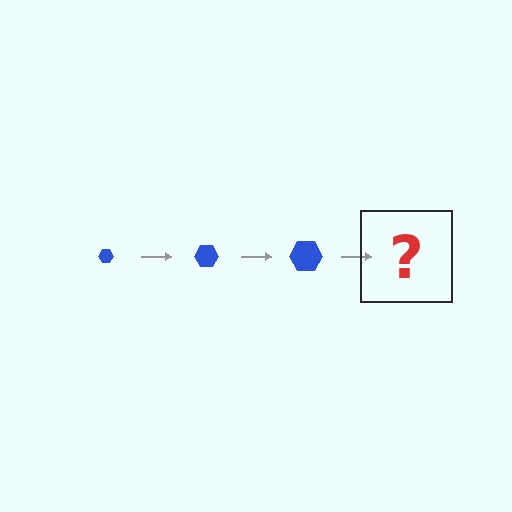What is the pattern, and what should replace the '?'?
The pattern is that the hexagon gets progressively larger each step. The '?' should be a blue hexagon, larger than the previous one.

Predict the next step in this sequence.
The next step is a blue hexagon, larger than the previous one.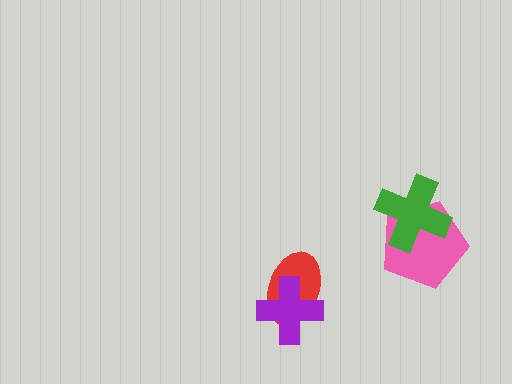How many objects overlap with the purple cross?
1 object overlaps with the purple cross.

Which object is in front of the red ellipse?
The purple cross is in front of the red ellipse.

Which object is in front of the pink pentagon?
The green cross is in front of the pink pentagon.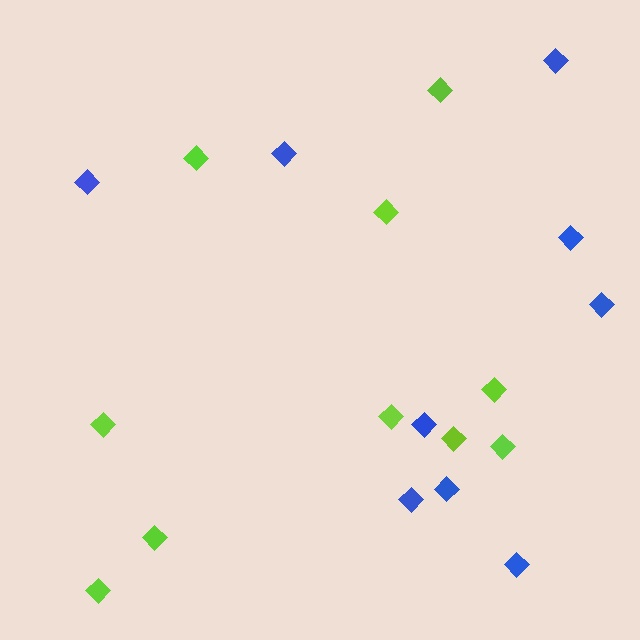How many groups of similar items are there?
There are 2 groups: one group of lime diamonds (10) and one group of blue diamonds (9).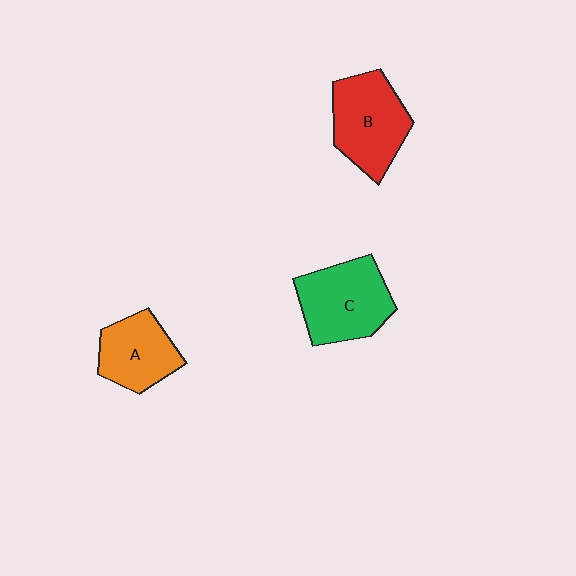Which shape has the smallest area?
Shape A (orange).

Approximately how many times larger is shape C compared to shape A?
Approximately 1.3 times.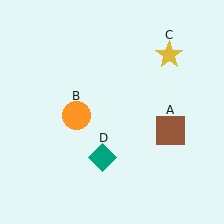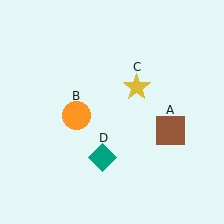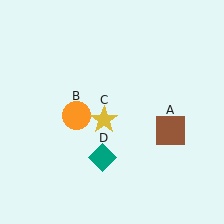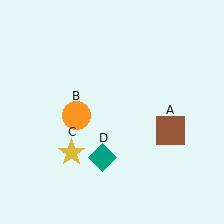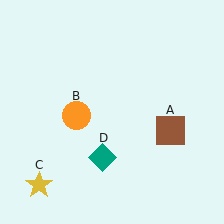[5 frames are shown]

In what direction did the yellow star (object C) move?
The yellow star (object C) moved down and to the left.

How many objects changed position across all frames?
1 object changed position: yellow star (object C).